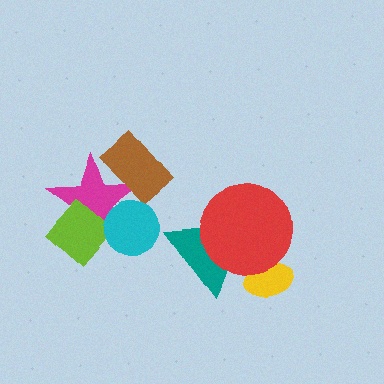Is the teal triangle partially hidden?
Yes, it is partially covered by another shape.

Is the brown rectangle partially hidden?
No, no other shape covers it.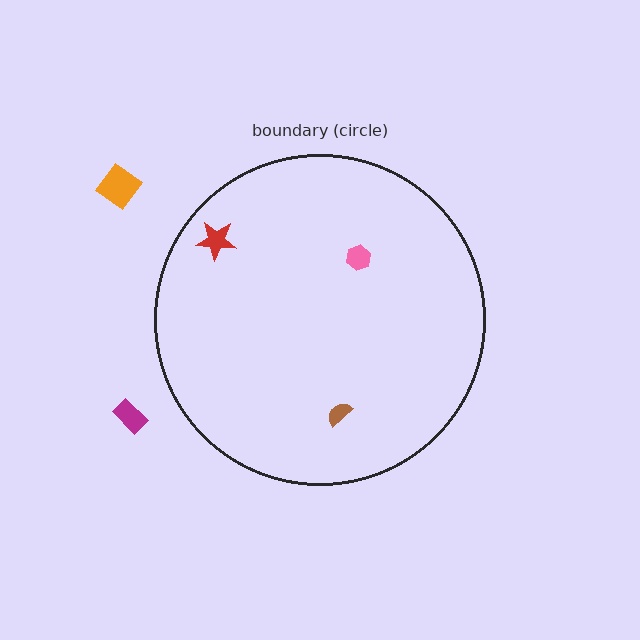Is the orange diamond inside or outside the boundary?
Outside.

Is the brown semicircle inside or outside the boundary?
Inside.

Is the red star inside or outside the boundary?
Inside.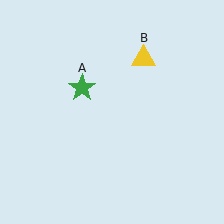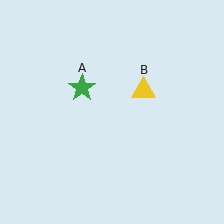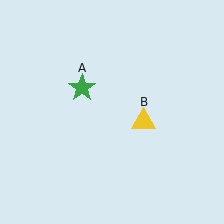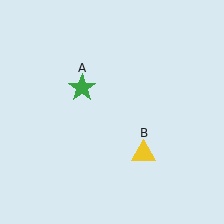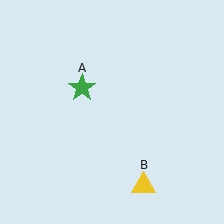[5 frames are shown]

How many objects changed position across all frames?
1 object changed position: yellow triangle (object B).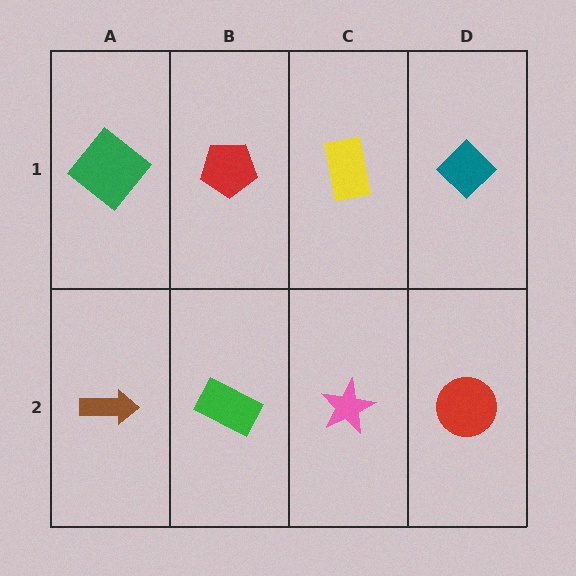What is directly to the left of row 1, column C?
A red pentagon.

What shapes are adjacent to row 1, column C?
A pink star (row 2, column C), a red pentagon (row 1, column B), a teal diamond (row 1, column D).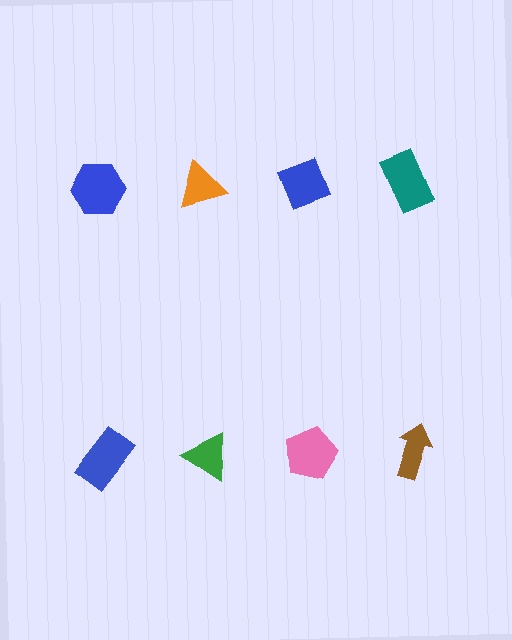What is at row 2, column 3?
A pink pentagon.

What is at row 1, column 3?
A blue diamond.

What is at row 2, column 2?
A green triangle.